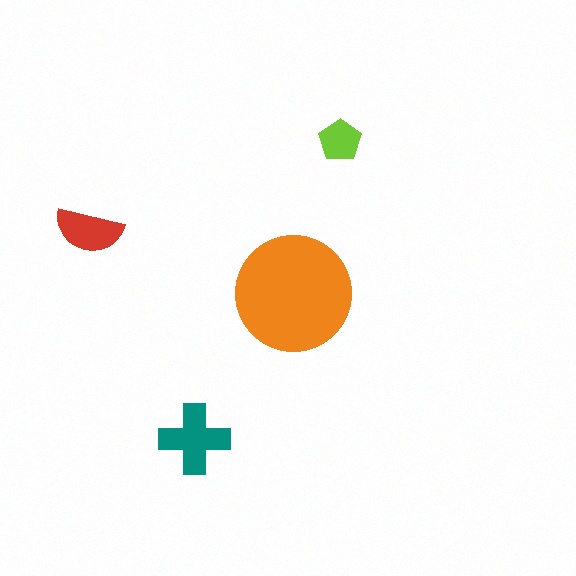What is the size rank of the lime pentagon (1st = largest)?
4th.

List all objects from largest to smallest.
The orange circle, the teal cross, the red semicircle, the lime pentagon.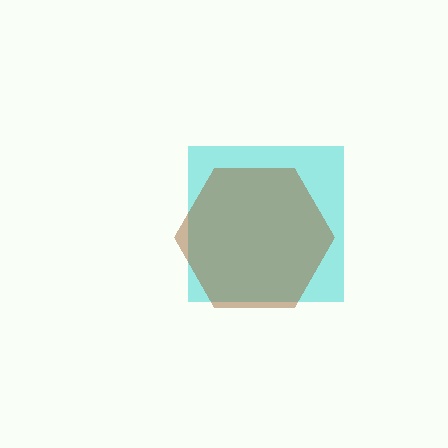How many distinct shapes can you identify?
There are 2 distinct shapes: a cyan square, a brown hexagon.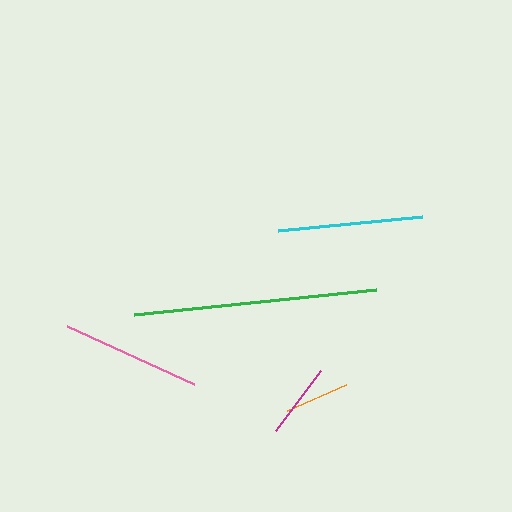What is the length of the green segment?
The green segment is approximately 243 pixels long.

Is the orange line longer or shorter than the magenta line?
The magenta line is longer than the orange line.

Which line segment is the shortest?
The orange line is the shortest at approximately 65 pixels.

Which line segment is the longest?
The green line is the longest at approximately 243 pixels.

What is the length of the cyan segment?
The cyan segment is approximately 144 pixels long.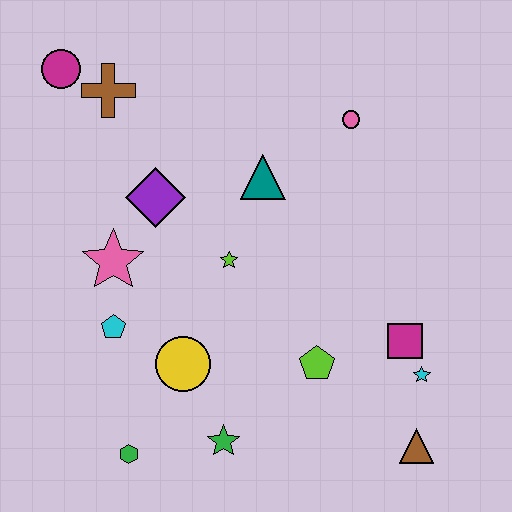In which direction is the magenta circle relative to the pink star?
The magenta circle is above the pink star.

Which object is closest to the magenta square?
The cyan star is closest to the magenta square.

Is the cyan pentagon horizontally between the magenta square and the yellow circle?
No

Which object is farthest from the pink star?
The brown triangle is farthest from the pink star.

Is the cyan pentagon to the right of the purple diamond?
No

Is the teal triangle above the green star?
Yes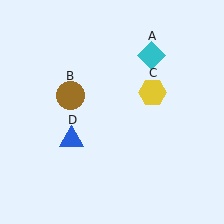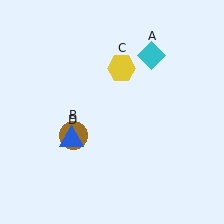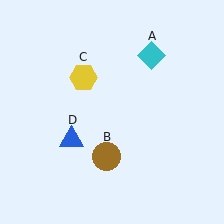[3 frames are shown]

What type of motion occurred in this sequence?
The brown circle (object B), yellow hexagon (object C) rotated counterclockwise around the center of the scene.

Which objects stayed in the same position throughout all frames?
Cyan diamond (object A) and blue triangle (object D) remained stationary.